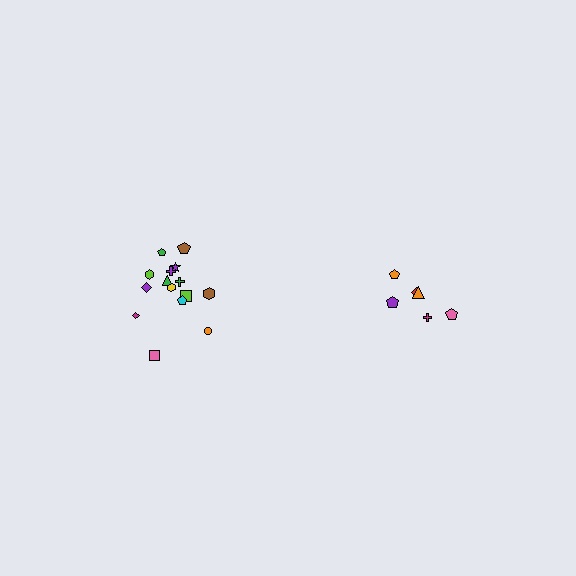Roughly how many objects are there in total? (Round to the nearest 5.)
Roughly 20 objects in total.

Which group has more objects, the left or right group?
The left group.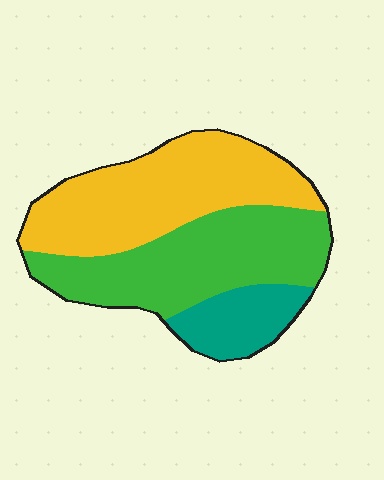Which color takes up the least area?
Teal, at roughly 15%.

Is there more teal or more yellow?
Yellow.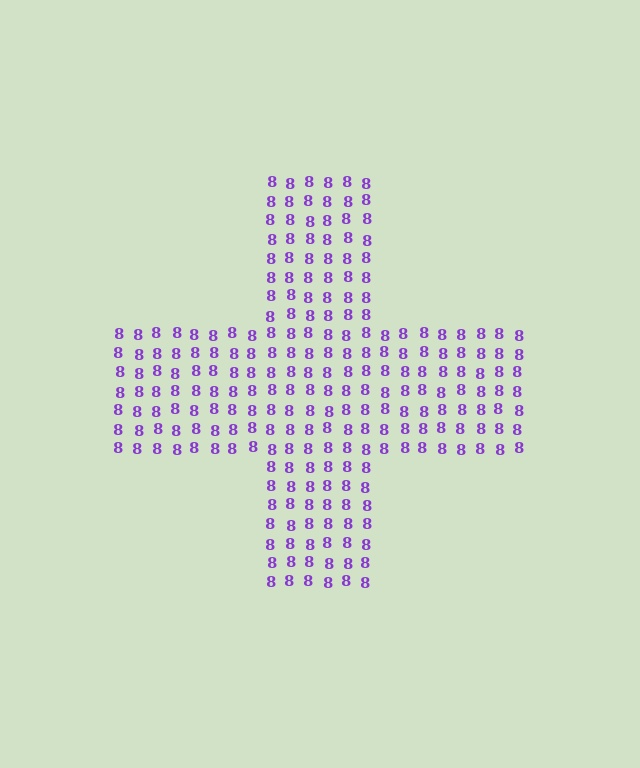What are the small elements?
The small elements are digit 8's.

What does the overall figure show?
The overall figure shows a cross.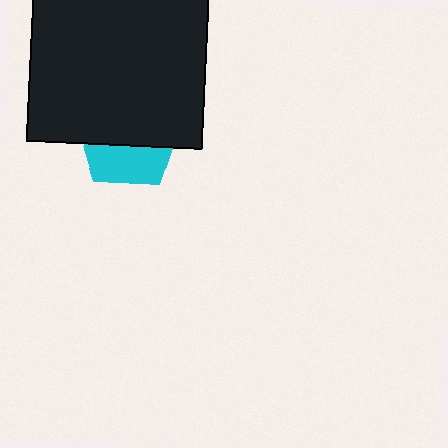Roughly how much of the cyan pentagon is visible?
A small part of it is visible (roughly 37%).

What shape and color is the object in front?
The object in front is a black square.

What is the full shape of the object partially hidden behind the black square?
The partially hidden object is a cyan pentagon.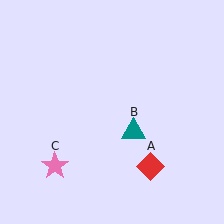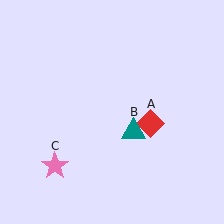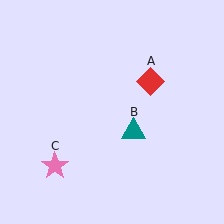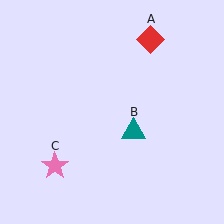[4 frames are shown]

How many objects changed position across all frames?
1 object changed position: red diamond (object A).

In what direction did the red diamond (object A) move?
The red diamond (object A) moved up.